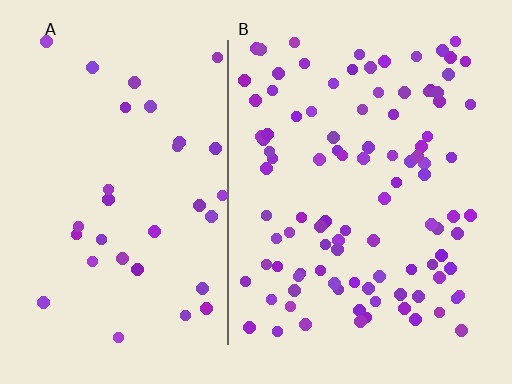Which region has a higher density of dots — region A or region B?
B (the right).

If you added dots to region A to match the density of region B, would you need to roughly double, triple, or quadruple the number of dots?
Approximately triple.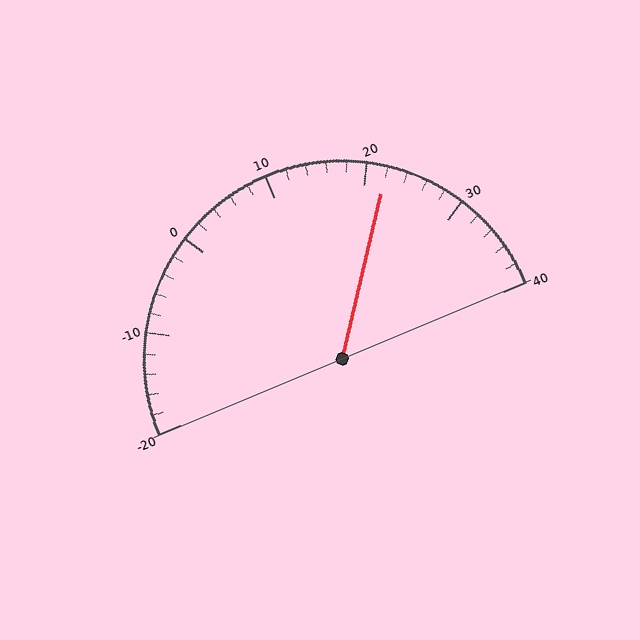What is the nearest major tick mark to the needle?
The nearest major tick mark is 20.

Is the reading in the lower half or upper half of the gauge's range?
The reading is in the upper half of the range (-20 to 40).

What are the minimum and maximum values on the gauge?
The gauge ranges from -20 to 40.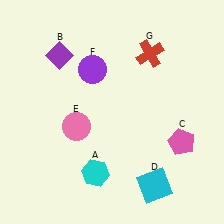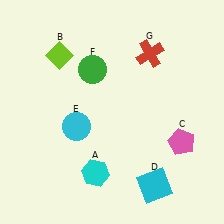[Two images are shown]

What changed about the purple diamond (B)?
In Image 1, B is purple. In Image 2, it changed to lime.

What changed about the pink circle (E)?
In Image 1, E is pink. In Image 2, it changed to cyan.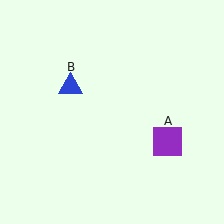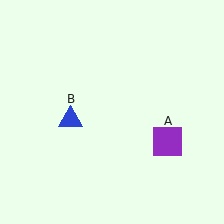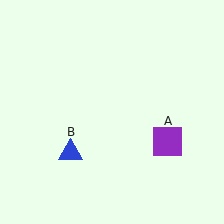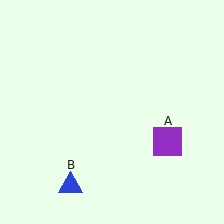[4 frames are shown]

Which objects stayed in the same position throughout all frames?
Purple square (object A) remained stationary.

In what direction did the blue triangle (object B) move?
The blue triangle (object B) moved down.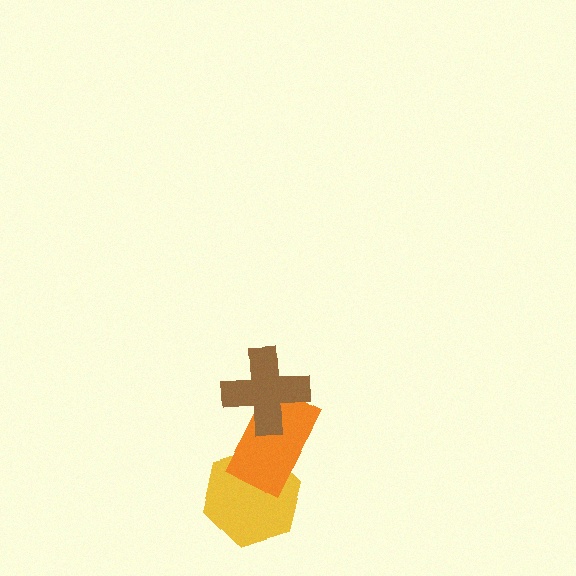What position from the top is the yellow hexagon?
The yellow hexagon is 3rd from the top.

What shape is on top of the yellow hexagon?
The orange rectangle is on top of the yellow hexagon.